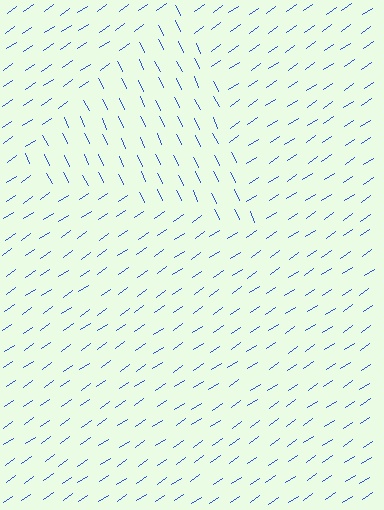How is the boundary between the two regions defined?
The boundary is defined purely by a change in line orientation (approximately 80 degrees difference). All lines are the same color and thickness.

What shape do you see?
I see a triangle.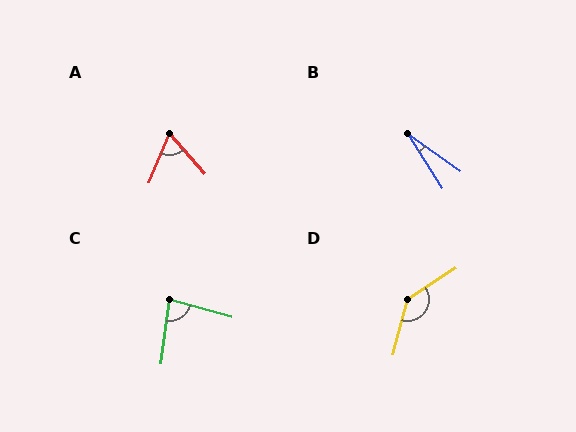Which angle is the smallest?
B, at approximately 22 degrees.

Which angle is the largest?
D, at approximately 138 degrees.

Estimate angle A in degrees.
Approximately 63 degrees.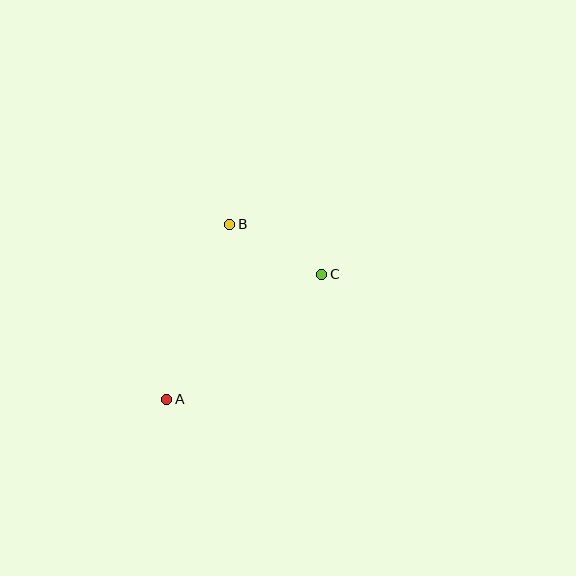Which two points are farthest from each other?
Points A and C are farthest from each other.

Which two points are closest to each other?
Points B and C are closest to each other.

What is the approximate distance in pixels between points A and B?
The distance between A and B is approximately 186 pixels.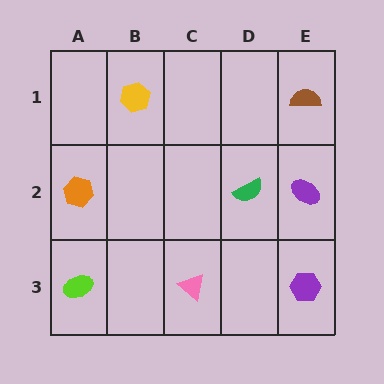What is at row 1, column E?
A brown semicircle.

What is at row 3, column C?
A pink triangle.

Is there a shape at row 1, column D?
No, that cell is empty.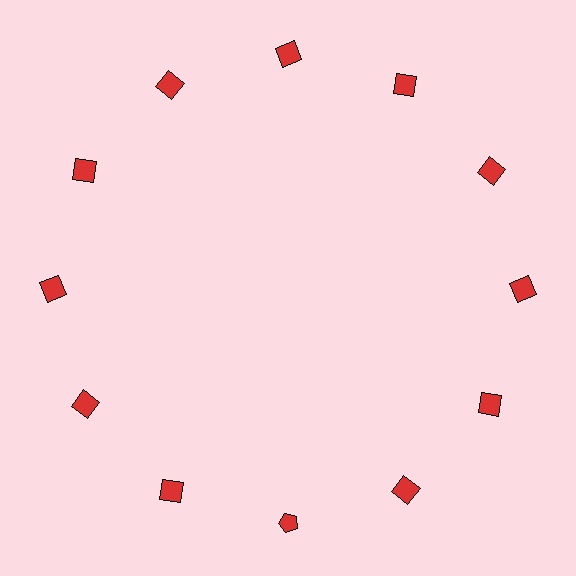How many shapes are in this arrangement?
There are 12 shapes arranged in a ring pattern.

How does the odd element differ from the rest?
It has a different shape: pentagon instead of square.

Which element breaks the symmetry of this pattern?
The red pentagon at roughly the 6 o'clock position breaks the symmetry. All other shapes are red squares.